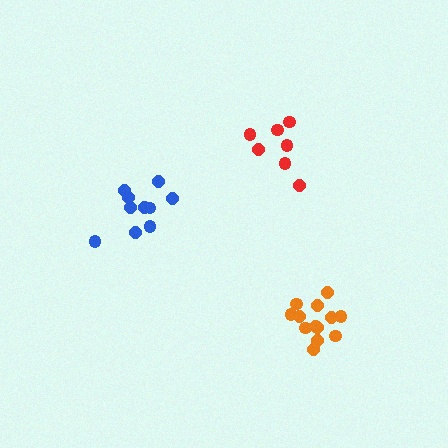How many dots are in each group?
Group 1: 7 dots, Group 2: 13 dots, Group 3: 10 dots (30 total).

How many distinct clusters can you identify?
There are 3 distinct clusters.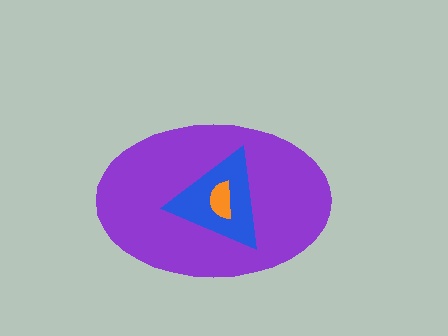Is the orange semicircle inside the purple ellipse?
Yes.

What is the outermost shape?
The purple ellipse.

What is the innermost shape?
The orange semicircle.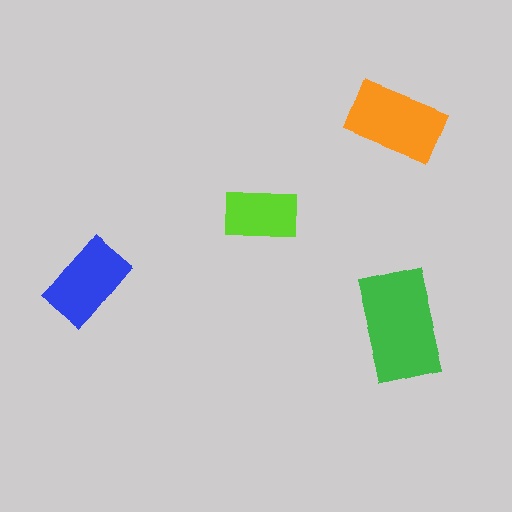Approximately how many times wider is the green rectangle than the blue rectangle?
About 1.5 times wider.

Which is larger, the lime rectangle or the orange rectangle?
The orange one.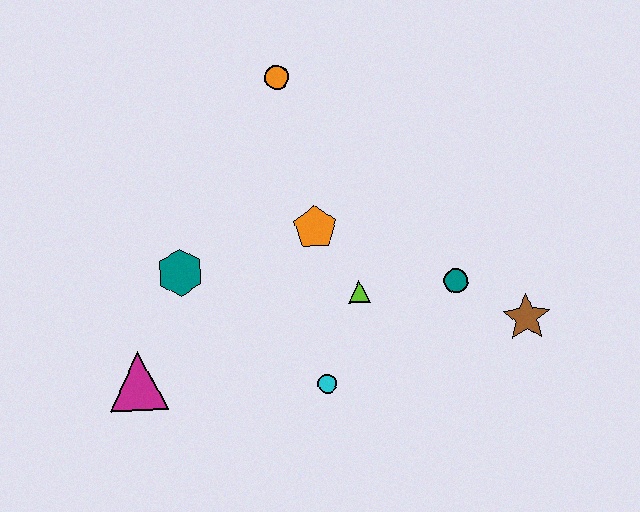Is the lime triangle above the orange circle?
No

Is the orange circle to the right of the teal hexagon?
Yes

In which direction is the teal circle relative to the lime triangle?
The teal circle is to the right of the lime triangle.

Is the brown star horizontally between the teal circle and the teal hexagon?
No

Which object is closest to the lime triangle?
The orange pentagon is closest to the lime triangle.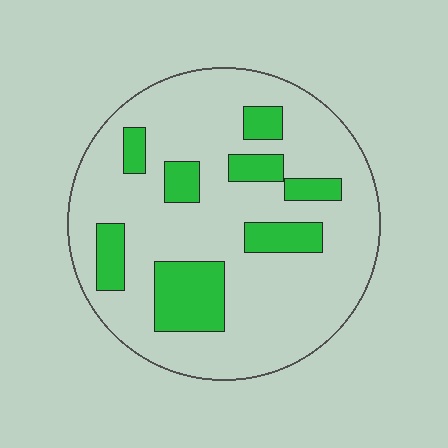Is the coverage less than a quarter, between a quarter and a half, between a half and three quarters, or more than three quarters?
Less than a quarter.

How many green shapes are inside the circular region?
8.